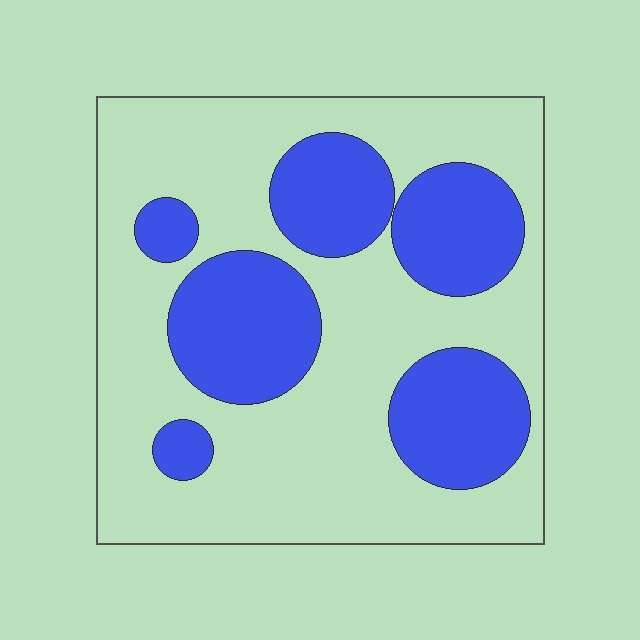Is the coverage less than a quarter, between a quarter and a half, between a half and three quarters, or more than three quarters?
Between a quarter and a half.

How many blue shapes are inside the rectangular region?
6.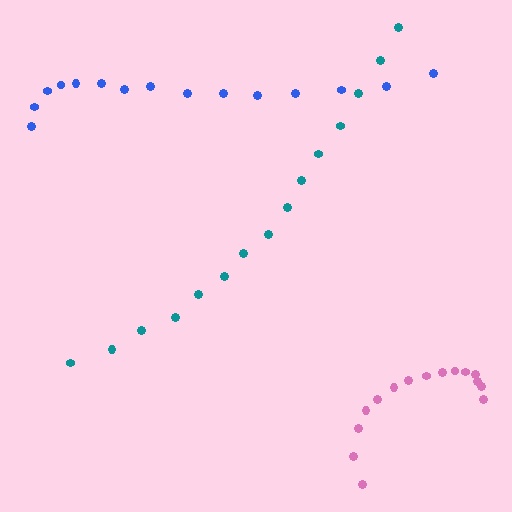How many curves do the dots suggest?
There are 3 distinct paths.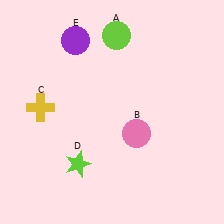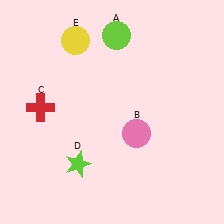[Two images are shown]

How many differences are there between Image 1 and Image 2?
There are 2 differences between the two images.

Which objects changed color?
C changed from yellow to red. E changed from purple to yellow.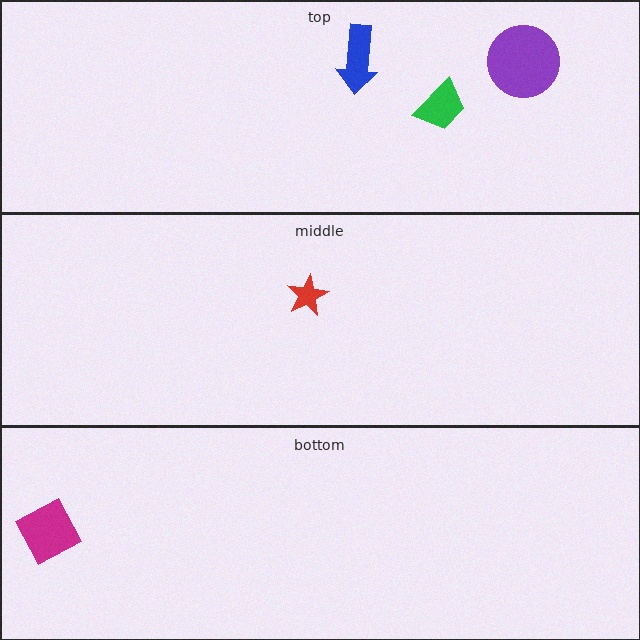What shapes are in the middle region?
The red star.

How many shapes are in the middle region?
1.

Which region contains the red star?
The middle region.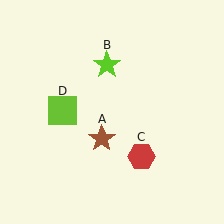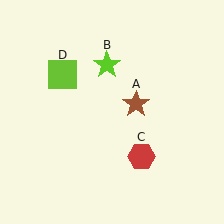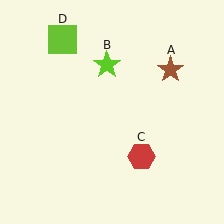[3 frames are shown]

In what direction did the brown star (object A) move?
The brown star (object A) moved up and to the right.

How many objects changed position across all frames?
2 objects changed position: brown star (object A), lime square (object D).